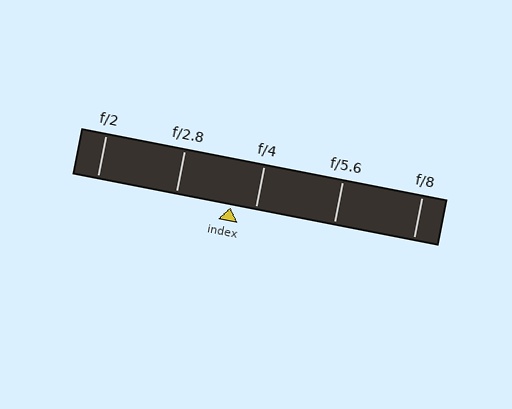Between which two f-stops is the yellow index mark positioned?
The index mark is between f/2.8 and f/4.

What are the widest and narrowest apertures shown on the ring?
The widest aperture shown is f/2 and the narrowest is f/8.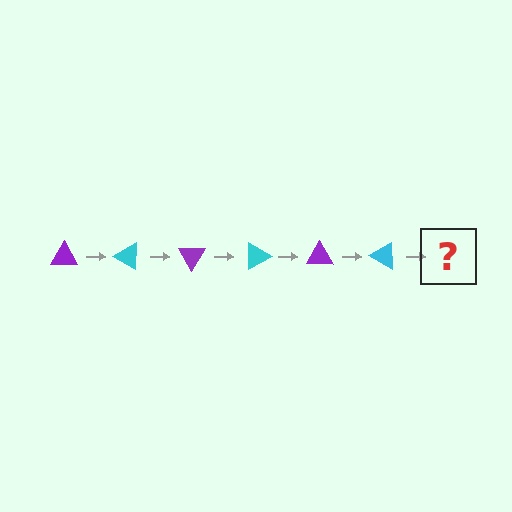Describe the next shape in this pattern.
It should be a purple triangle, rotated 180 degrees from the start.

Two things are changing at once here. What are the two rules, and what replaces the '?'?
The two rules are that it rotates 30 degrees each step and the color cycles through purple and cyan. The '?' should be a purple triangle, rotated 180 degrees from the start.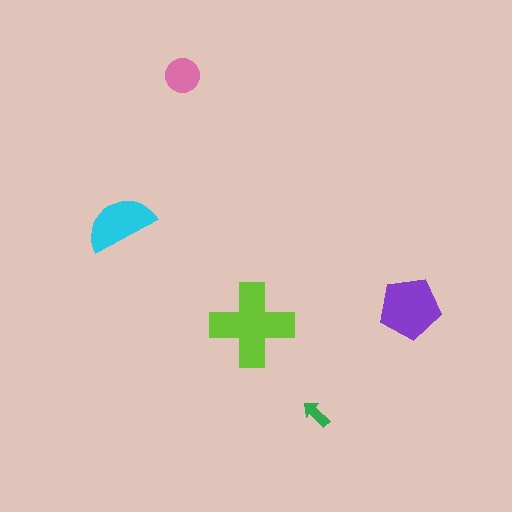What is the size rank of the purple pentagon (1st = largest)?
2nd.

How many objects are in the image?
There are 5 objects in the image.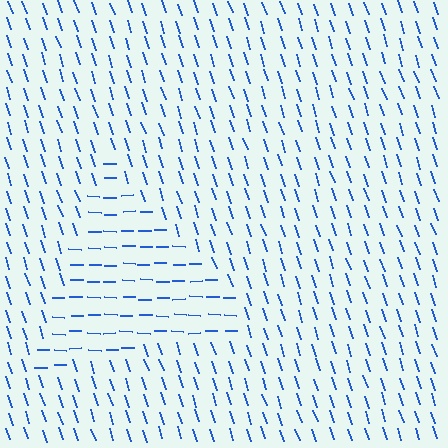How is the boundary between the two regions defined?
The boundary is defined purely by a change in line orientation (approximately 70 degrees difference). All lines are the same color and thickness.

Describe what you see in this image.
The image is filled with small blue line segments. A triangle region in the image has lines oriented differently from the surrounding lines, creating a visible texture boundary.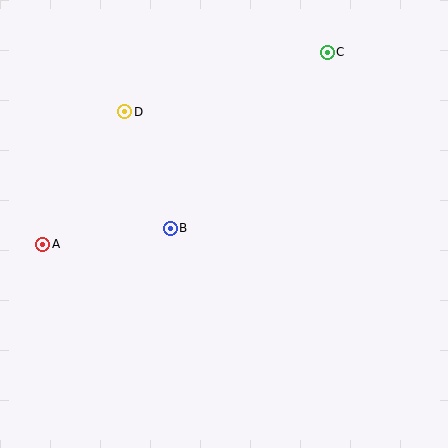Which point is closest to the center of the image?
Point B at (170, 228) is closest to the center.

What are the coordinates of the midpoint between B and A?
The midpoint between B and A is at (106, 236).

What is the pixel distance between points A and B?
The distance between A and B is 129 pixels.